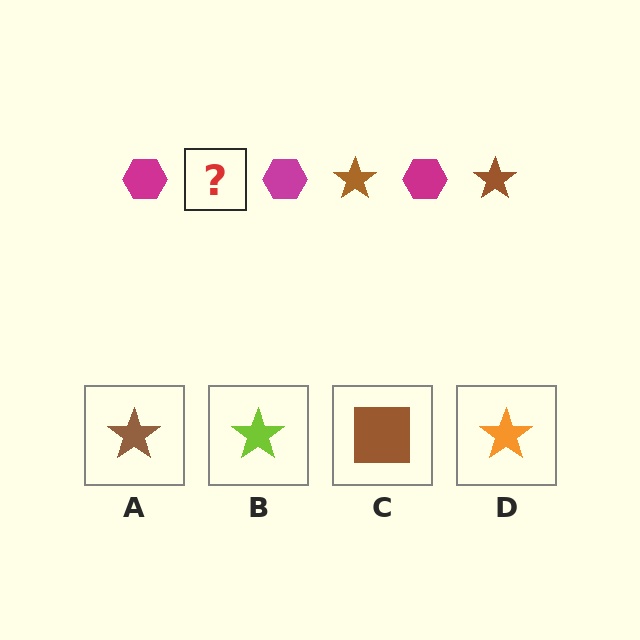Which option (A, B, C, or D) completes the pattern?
A.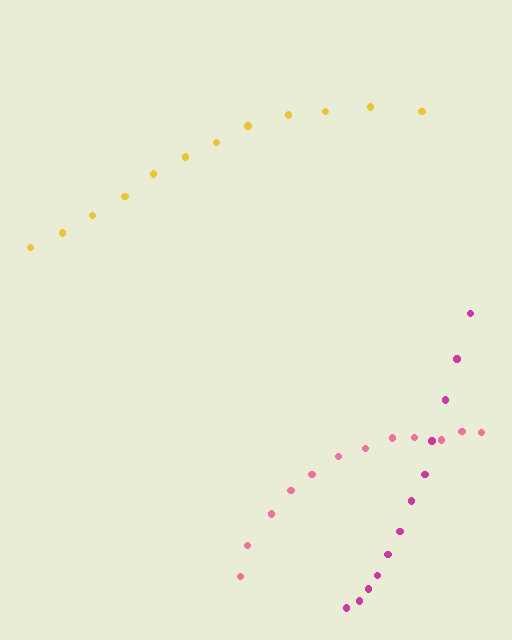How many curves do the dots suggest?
There are 3 distinct paths.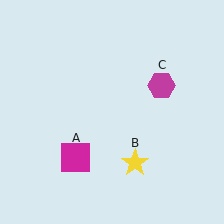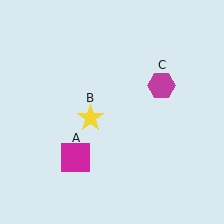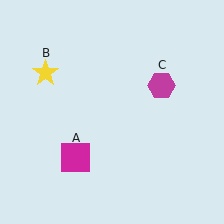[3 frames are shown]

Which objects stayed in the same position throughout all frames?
Magenta square (object A) and magenta hexagon (object C) remained stationary.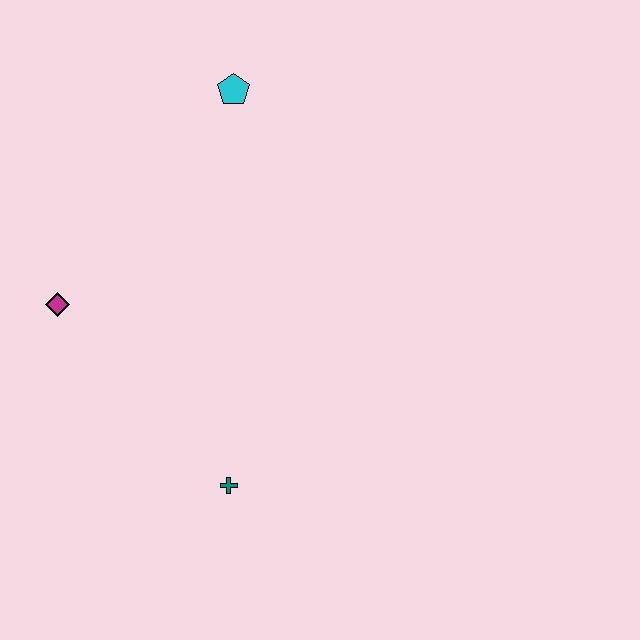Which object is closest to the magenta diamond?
The teal cross is closest to the magenta diamond.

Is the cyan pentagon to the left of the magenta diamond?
No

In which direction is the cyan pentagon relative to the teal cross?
The cyan pentagon is above the teal cross.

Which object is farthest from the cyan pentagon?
The teal cross is farthest from the cyan pentagon.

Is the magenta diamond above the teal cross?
Yes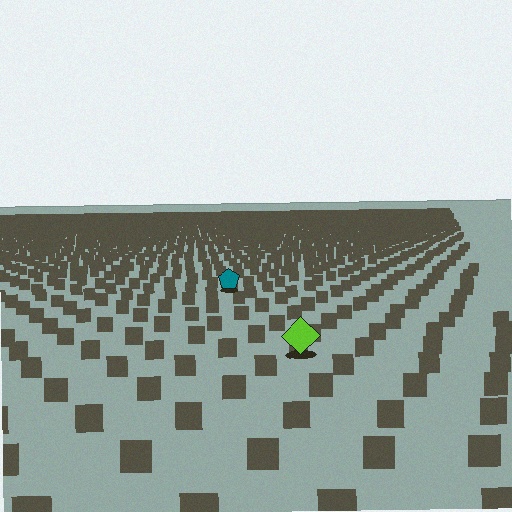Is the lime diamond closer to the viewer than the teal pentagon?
Yes. The lime diamond is closer — you can tell from the texture gradient: the ground texture is coarser near it.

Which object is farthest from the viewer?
The teal pentagon is farthest from the viewer. It appears smaller and the ground texture around it is denser.